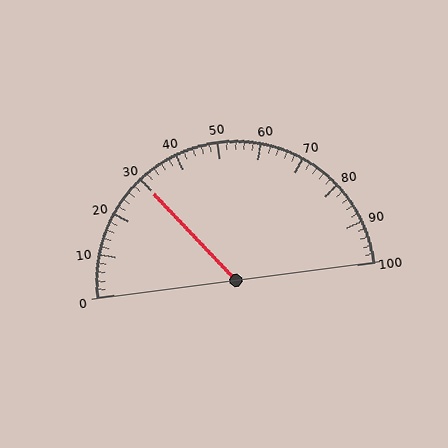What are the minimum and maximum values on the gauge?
The gauge ranges from 0 to 100.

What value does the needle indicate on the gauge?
The needle indicates approximately 30.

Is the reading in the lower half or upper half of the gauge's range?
The reading is in the lower half of the range (0 to 100).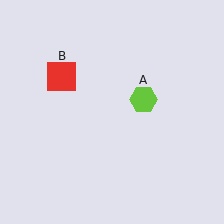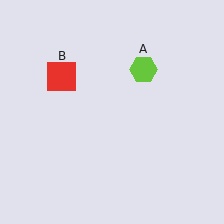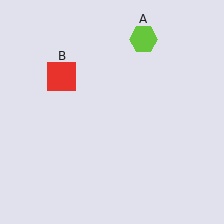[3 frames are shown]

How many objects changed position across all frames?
1 object changed position: lime hexagon (object A).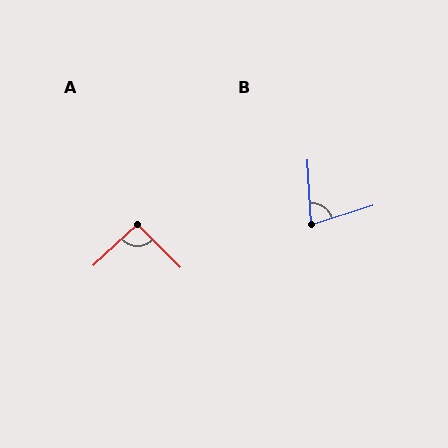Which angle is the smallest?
B, at approximately 76 degrees.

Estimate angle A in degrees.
Approximately 92 degrees.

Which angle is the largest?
A, at approximately 92 degrees.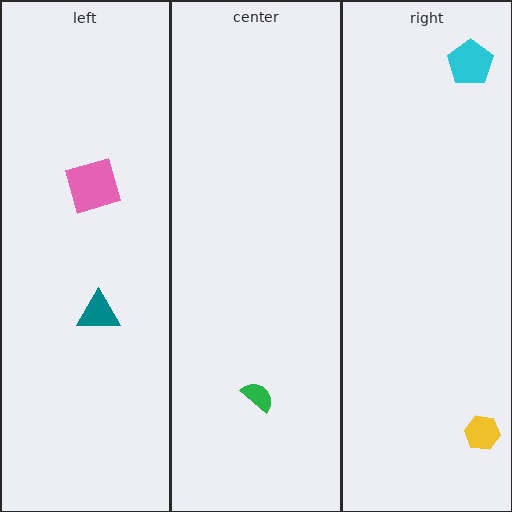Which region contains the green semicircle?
The center region.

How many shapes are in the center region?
1.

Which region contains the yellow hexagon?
The right region.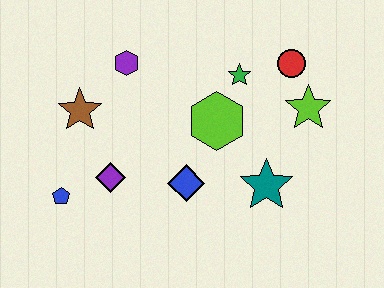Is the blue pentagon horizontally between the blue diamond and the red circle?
No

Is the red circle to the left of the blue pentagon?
No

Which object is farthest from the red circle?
The blue pentagon is farthest from the red circle.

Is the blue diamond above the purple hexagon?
No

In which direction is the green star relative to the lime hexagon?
The green star is above the lime hexagon.